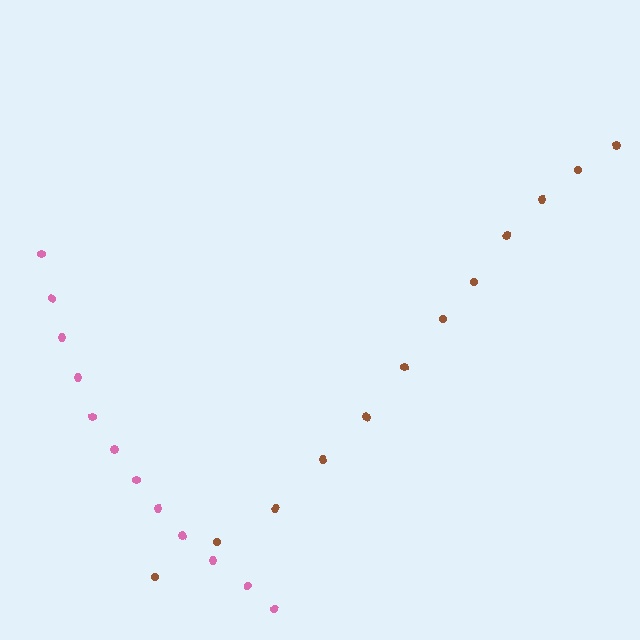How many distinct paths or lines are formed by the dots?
There are 2 distinct paths.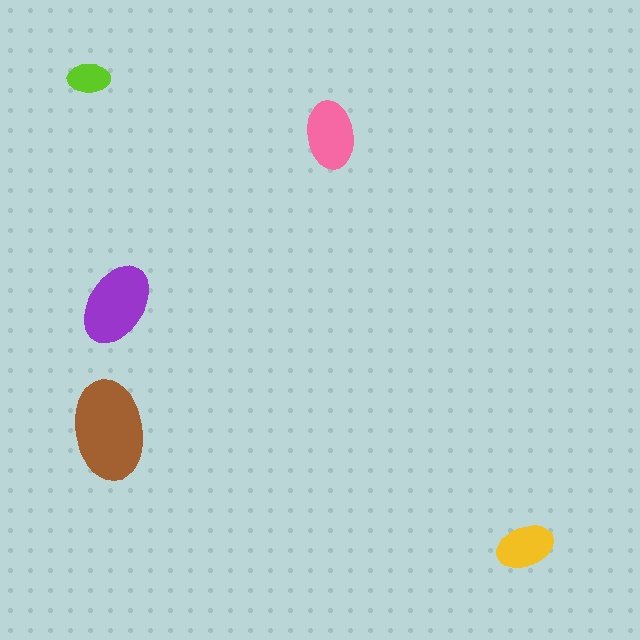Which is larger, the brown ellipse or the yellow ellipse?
The brown one.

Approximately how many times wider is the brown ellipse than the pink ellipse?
About 1.5 times wider.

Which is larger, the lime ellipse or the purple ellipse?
The purple one.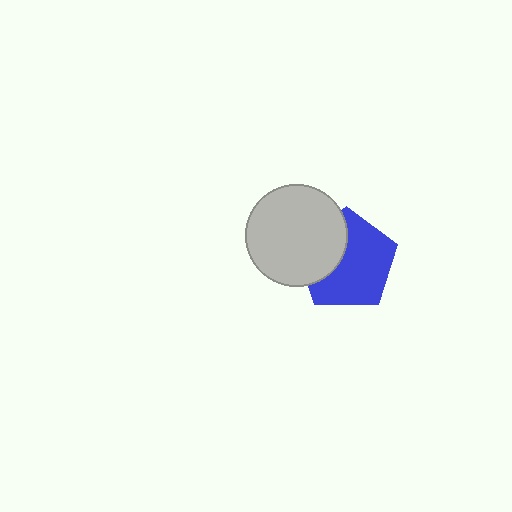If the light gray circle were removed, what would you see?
You would see the complete blue pentagon.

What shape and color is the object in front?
The object in front is a light gray circle.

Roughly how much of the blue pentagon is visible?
Most of it is visible (roughly 66%).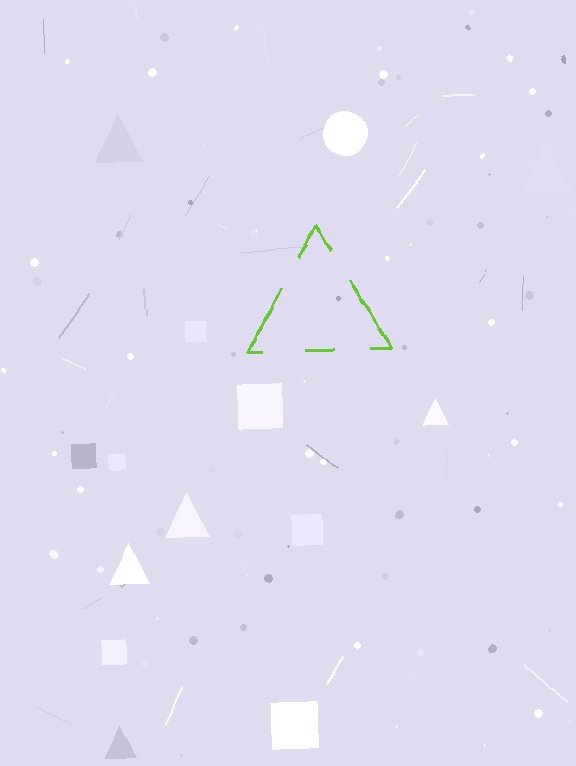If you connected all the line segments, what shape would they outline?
They would outline a triangle.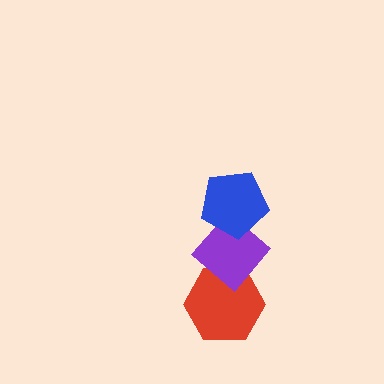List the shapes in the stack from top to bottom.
From top to bottom: the blue pentagon, the purple diamond, the red hexagon.